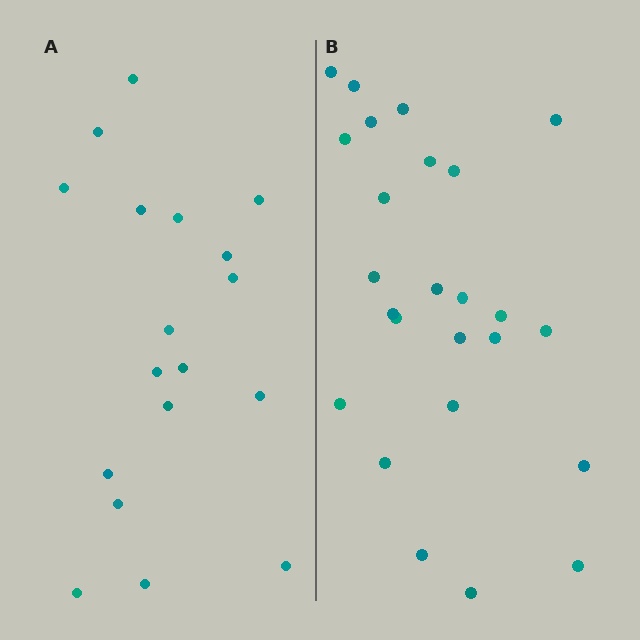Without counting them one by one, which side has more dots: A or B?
Region B (the right region) has more dots.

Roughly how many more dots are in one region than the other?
Region B has roughly 8 or so more dots than region A.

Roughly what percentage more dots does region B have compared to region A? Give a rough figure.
About 40% more.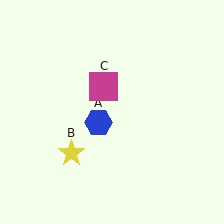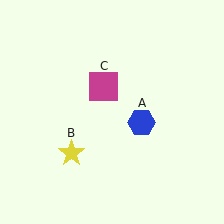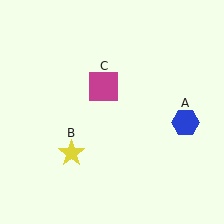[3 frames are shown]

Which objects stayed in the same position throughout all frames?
Yellow star (object B) and magenta square (object C) remained stationary.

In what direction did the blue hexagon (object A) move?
The blue hexagon (object A) moved right.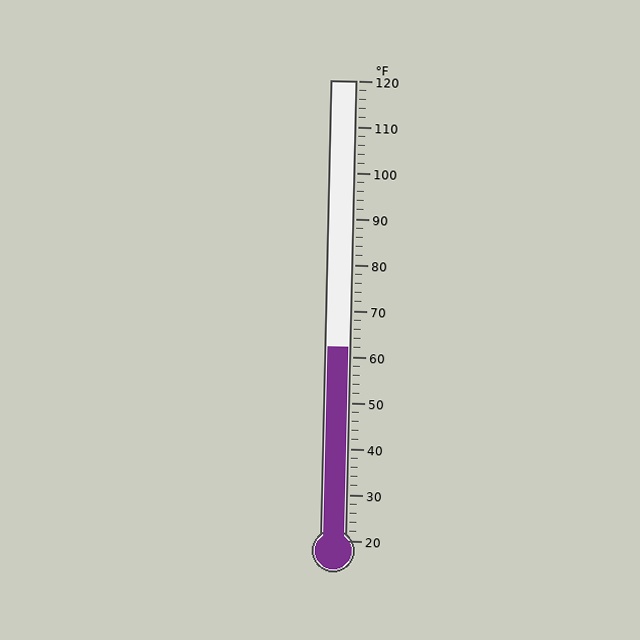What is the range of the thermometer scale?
The thermometer scale ranges from 20°F to 120°F.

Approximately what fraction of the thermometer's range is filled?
The thermometer is filled to approximately 40% of its range.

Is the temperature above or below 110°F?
The temperature is below 110°F.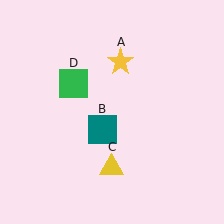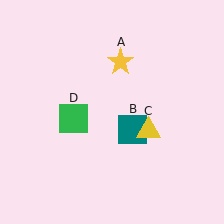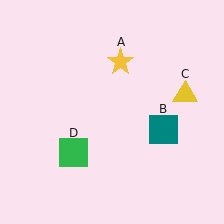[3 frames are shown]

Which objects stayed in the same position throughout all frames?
Yellow star (object A) remained stationary.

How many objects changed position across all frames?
3 objects changed position: teal square (object B), yellow triangle (object C), green square (object D).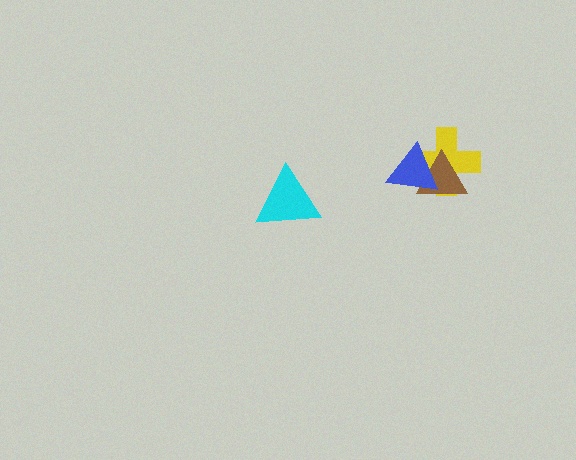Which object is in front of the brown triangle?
The blue triangle is in front of the brown triangle.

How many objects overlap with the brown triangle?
2 objects overlap with the brown triangle.